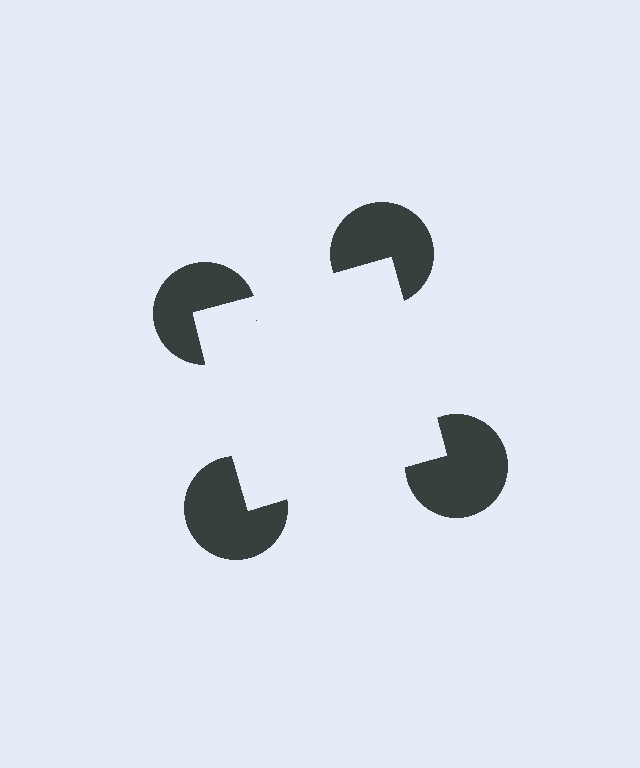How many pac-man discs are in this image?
There are 4 — one at each vertex of the illusory square.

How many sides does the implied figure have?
4 sides.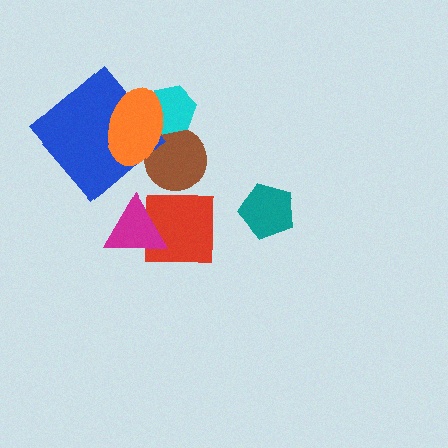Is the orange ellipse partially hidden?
No, no other shape covers it.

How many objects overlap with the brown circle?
2 objects overlap with the brown circle.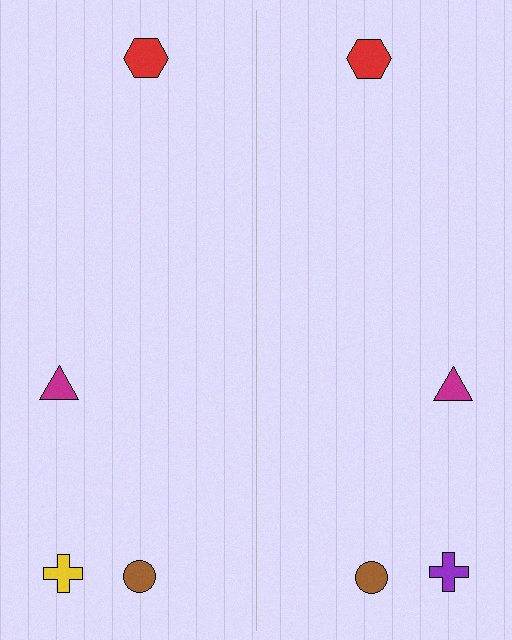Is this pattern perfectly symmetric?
No, the pattern is not perfectly symmetric. The purple cross on the right side breaks the symmetry — its mirror counterpart is yellow.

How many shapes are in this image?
There are 8 shapes in this image.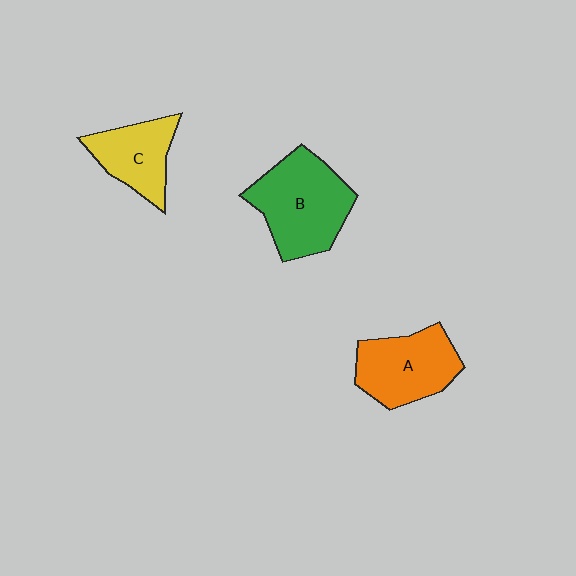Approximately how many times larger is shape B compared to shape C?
Approximately 1.5 times.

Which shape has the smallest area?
Shape C (yellow).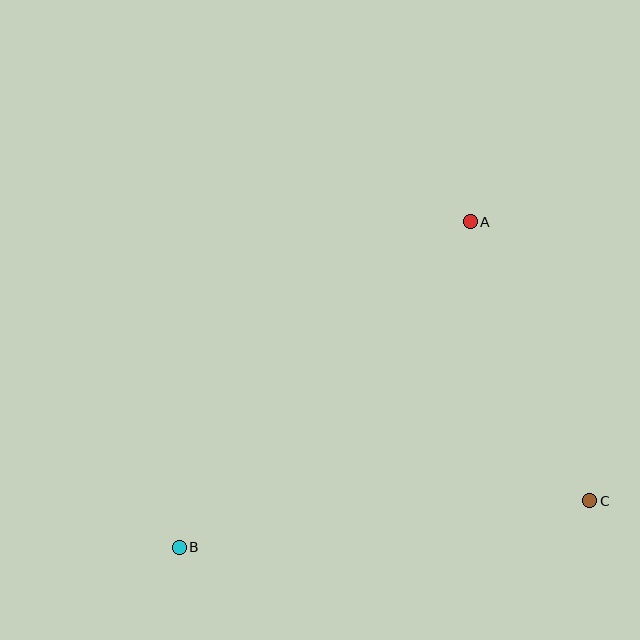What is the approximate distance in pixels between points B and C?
The distance between B and C is approximately 413 pixels.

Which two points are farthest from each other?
Points A and B are farthest from each other.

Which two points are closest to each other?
Points A and C are closest to each other.